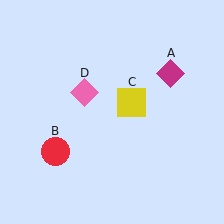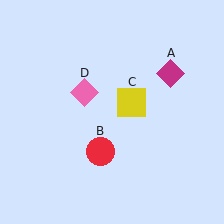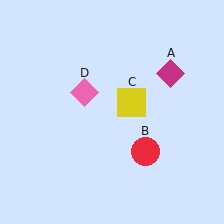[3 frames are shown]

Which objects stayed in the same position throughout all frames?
Magenta diamond (object A) and yellow square (object C) and pink diamond (object D) remained stationary.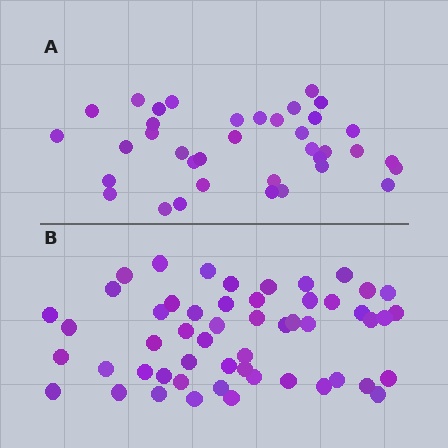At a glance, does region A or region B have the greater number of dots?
Region B (the bottom region) has more dots.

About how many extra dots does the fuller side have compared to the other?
Region B has approximately 15 more dots than region A.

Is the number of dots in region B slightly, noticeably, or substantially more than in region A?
Region B has noticeably more, but not dramatically so. The ratio is roughly 1.4 to 1.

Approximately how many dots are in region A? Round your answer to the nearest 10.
About 40 dots. (The exact count is 37, which rounds to 40.)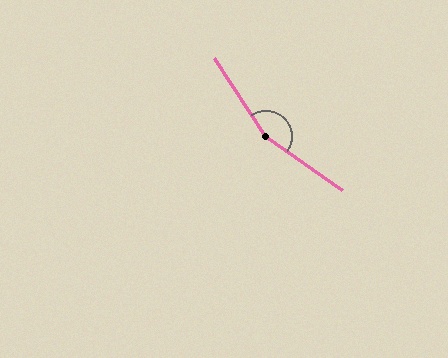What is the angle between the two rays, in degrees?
Approximately 159 degrees.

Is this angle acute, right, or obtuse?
It is obtuse.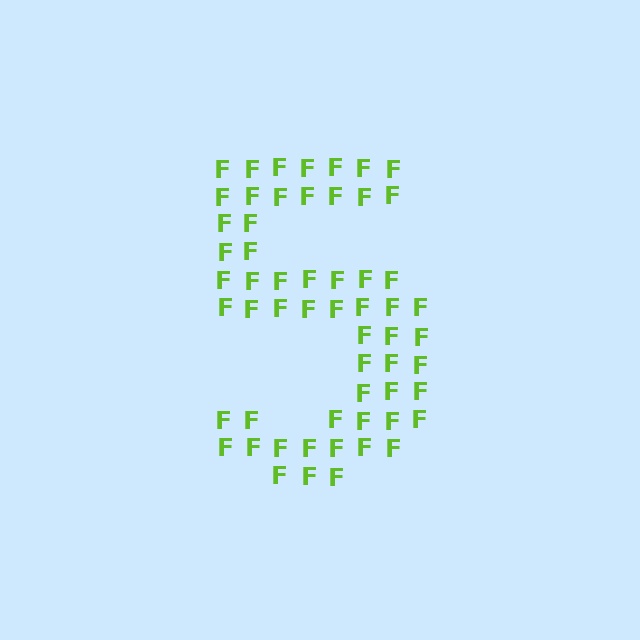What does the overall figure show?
The overall figure shows the digit 5.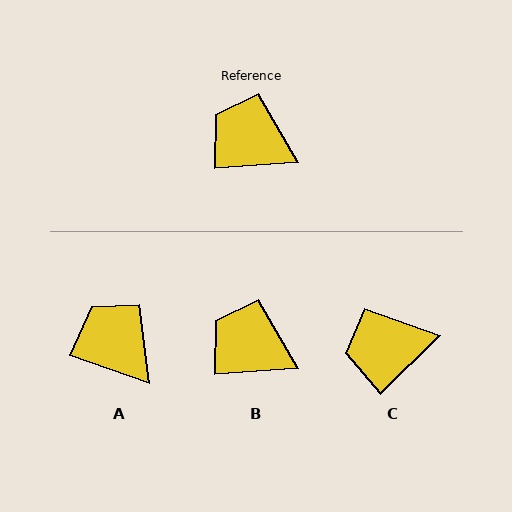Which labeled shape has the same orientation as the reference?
B.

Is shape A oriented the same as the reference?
No, it is off by about 23 degrees.